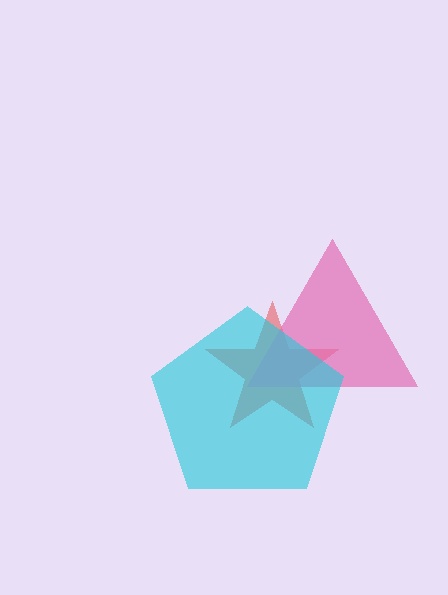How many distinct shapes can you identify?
There are 3 distinct shapes: a red star, a pink triangle, a cyan pentagon.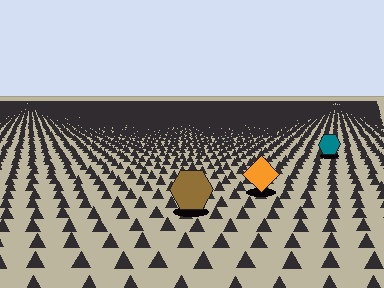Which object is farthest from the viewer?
The teal hexagon is farthest from the viewer. It appears smaller and the ground texture around it is denser.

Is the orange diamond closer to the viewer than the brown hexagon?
No. The brown hexagon is closer — you can tell from the texture gradient: the ground texture is coarser near it.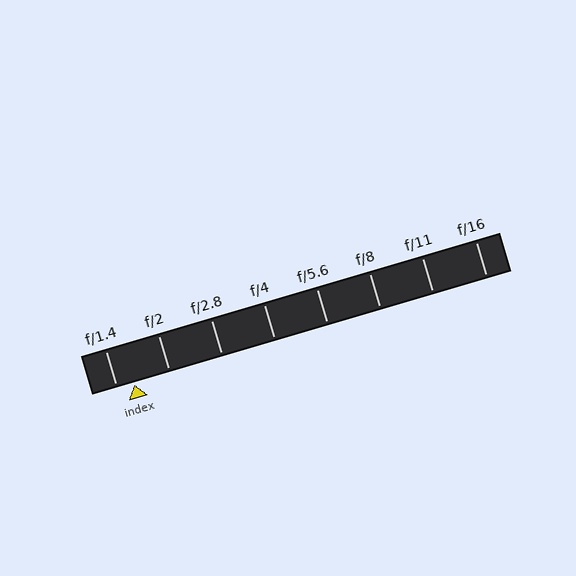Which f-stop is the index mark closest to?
The index mark is closest to f/1.4.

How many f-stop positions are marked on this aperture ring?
There are 8 f-stop positions marked.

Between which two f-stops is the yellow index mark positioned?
The index mark is between f/1.4 and f/2.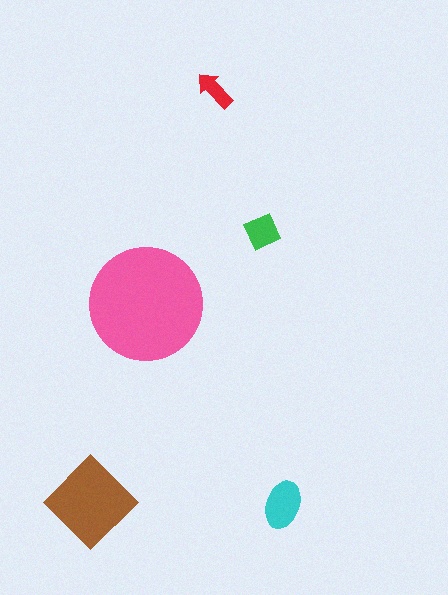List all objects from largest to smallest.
The pink circle, the brown diamond, the cyan ellipse, the green square, the red arrow.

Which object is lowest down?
The cyan ellipse is bottommost.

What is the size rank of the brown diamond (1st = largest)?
2nd.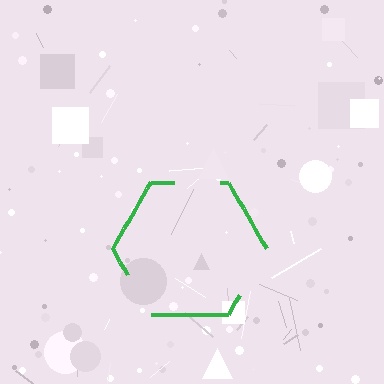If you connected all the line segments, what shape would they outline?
They would outline a hexagon.